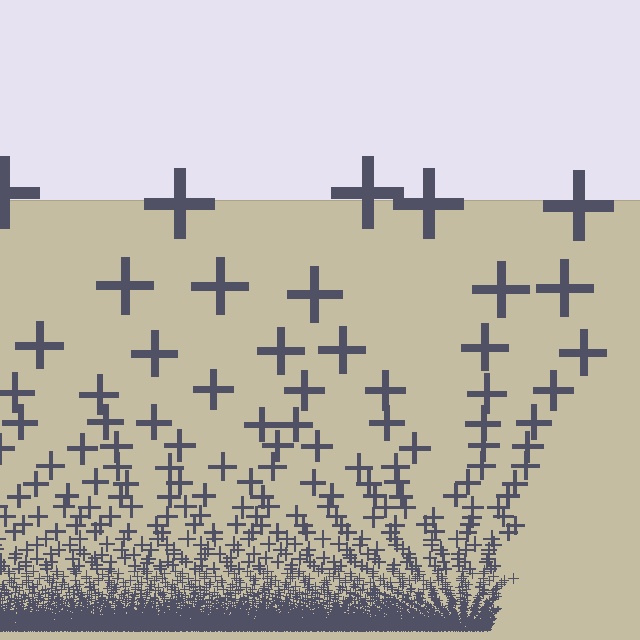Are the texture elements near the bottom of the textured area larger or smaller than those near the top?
Smaller. The gradient is inverted — elements near the bottom are smaller and denser.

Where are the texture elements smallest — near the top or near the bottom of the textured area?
Near the bottom.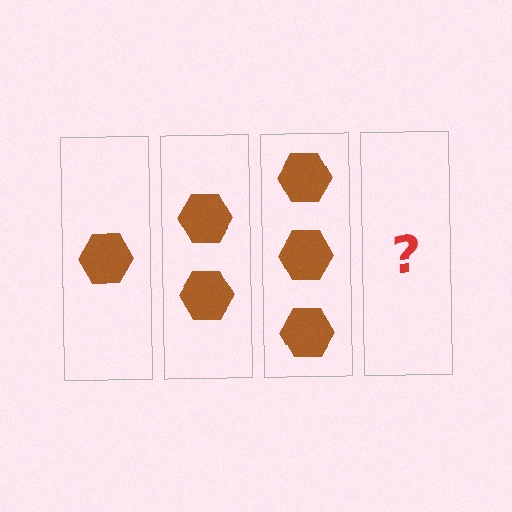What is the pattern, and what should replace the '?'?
The pattern is that each step adds one more hexagon. The '?' should be 4 hexagons.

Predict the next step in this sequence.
The next step is 4 hexagons.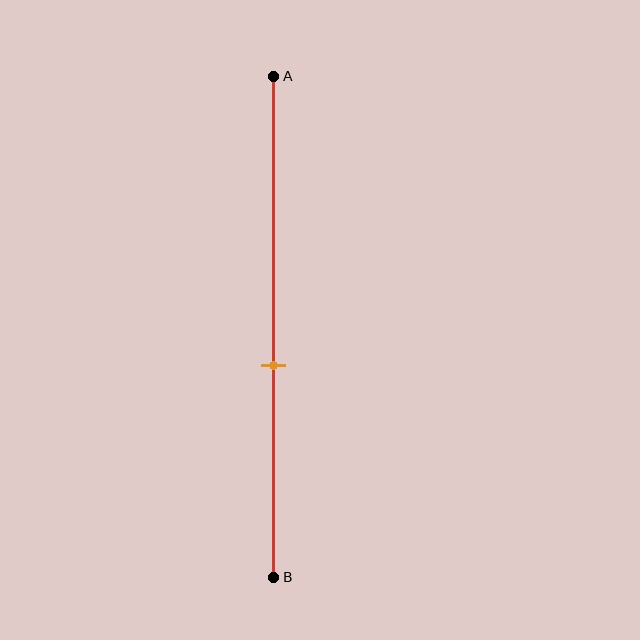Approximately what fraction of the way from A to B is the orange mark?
The orange mark is approximately 60% of the way from A to B.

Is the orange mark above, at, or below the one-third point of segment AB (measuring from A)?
The orange mark is below the one-third point of segment AB.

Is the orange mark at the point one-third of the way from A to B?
No, the mark is at about 60% from A, not at the 33% one-third point.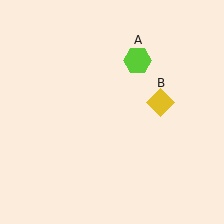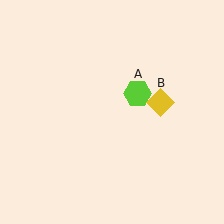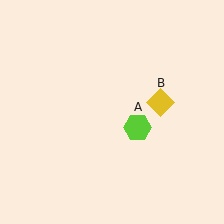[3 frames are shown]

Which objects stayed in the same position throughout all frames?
Yellow diamond (object B) remained stationary.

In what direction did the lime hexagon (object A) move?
The lime hexagon (object A) moved down.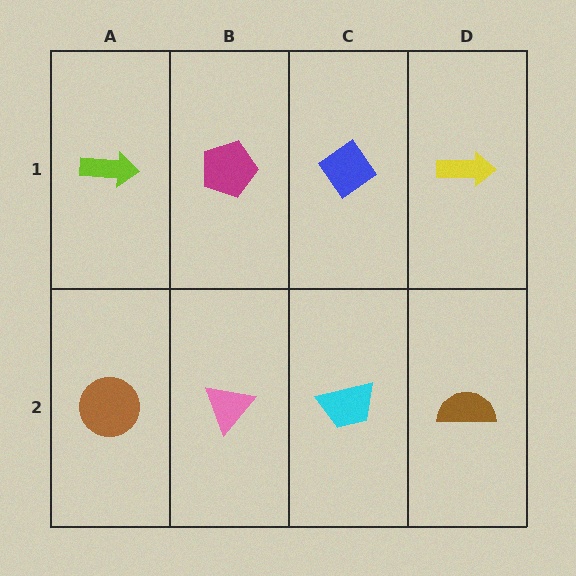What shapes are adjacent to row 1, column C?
A cyan trapezoid (row 2, column C), a magenta pentagon (row 1, column B), a yellow arrow (row 1, column D).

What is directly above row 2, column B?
A magenta pentagon.